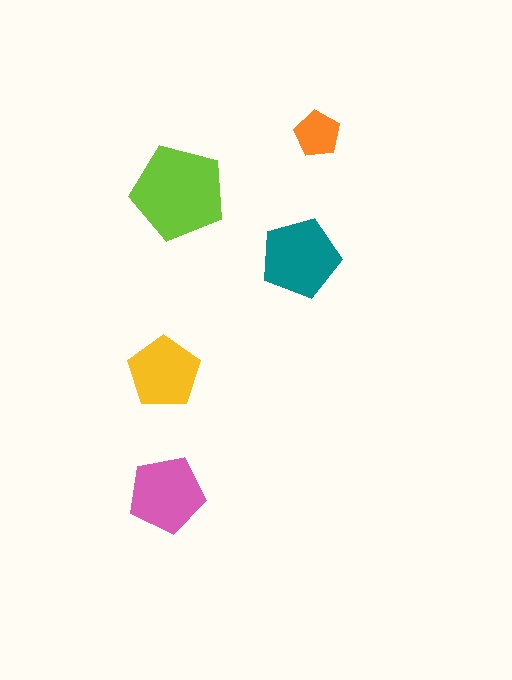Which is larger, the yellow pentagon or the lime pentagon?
The lime one.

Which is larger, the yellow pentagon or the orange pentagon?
The yellow one.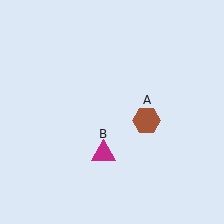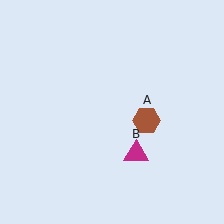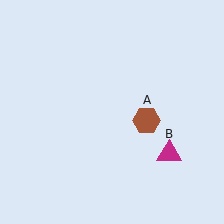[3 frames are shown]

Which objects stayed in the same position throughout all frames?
Brown hexagon (object A) remained stationary.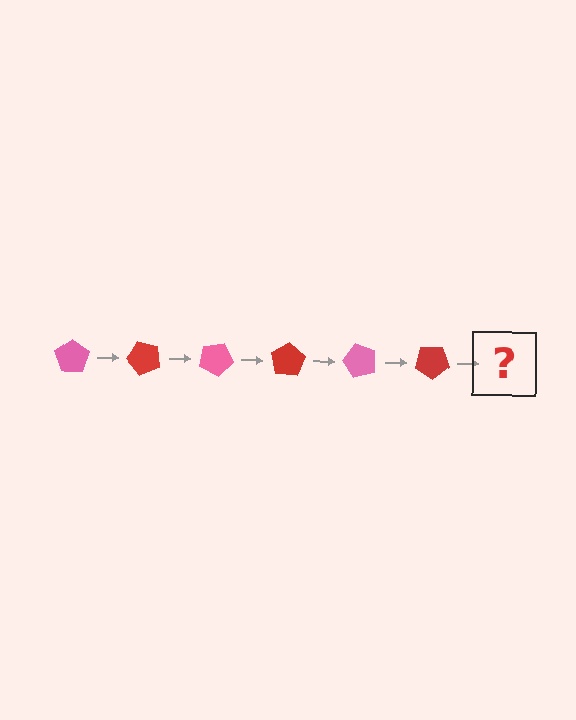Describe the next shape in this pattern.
It should be a pink pentagon, rotated 300 degrees from the start.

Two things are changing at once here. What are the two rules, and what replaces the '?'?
The two rules are that it rotates 50 degrees each step and the color cycles through pink and red. The '?' should be a pink pentagon, rotated 300 degrees from the start.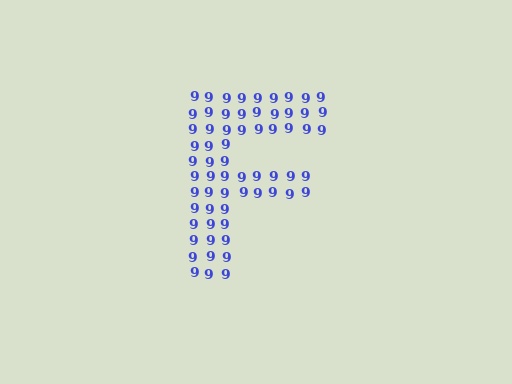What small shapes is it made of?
It is made of small digit 9's.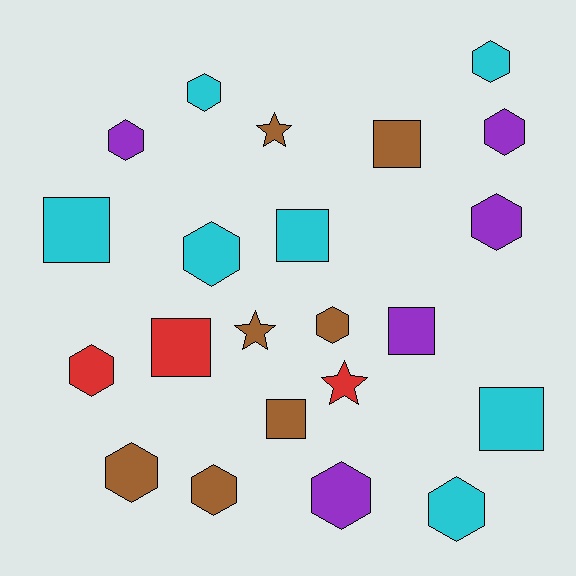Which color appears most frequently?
Brown, with 7 objects.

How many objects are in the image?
There are 22 objects.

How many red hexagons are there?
There is 1 red hexagon.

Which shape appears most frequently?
Hexagon, with 12 objects.